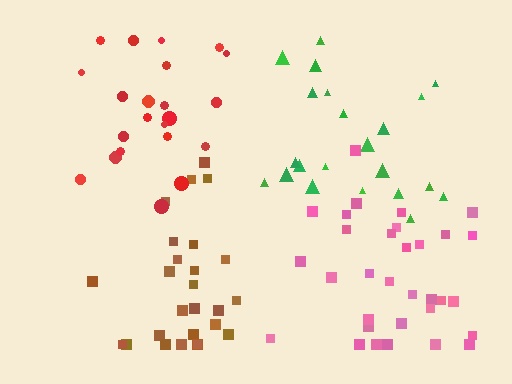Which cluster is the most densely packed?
Brown.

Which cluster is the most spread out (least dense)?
Green.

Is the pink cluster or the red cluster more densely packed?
Red.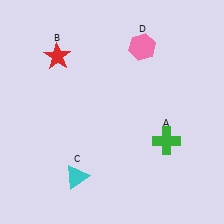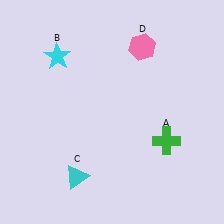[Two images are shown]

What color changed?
The star (B) changed from red in Image 1 to cyan in Image 2.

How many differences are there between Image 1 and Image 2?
There is 1 difference between the two images.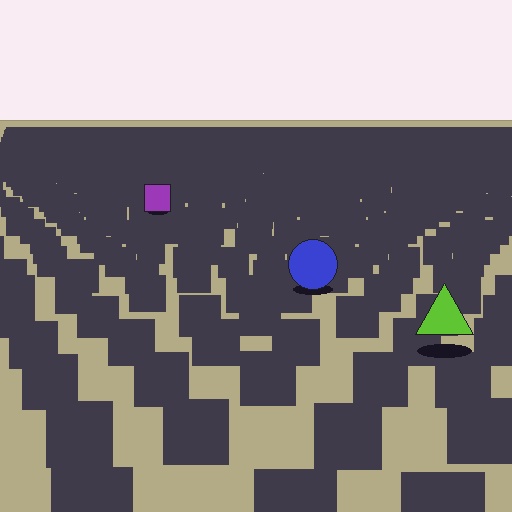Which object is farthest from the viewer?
The purple square is farthest from the viewer. It appears smaller and the ground texture around it is denser.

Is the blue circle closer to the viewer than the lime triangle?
No. The lime triangle is closer — you can tell from the texture gradient: the ground texture is coarser near it.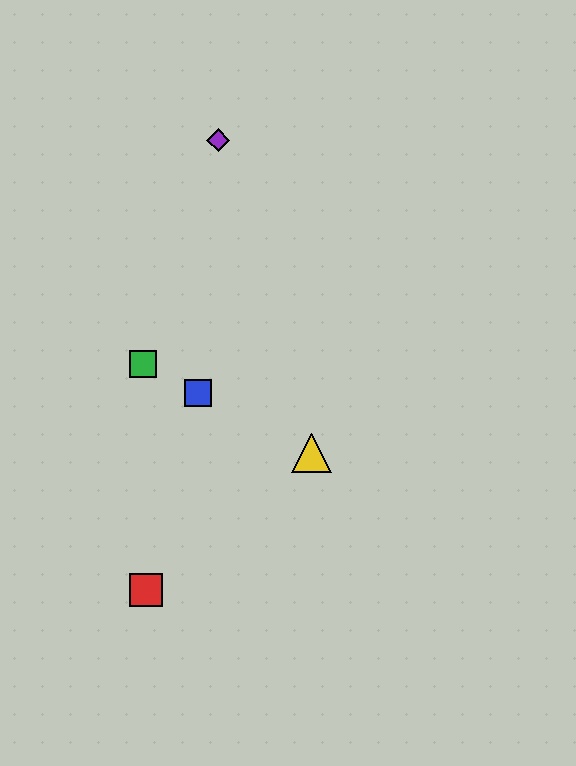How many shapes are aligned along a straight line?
3 shapes (the blue square, the green square, the yellow triangle) are aligned along a straight line.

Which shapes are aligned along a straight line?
The blue square, the green square, the yellow triangle are aligned along a straight line.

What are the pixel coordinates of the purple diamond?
The purple diamond is at (218, 140).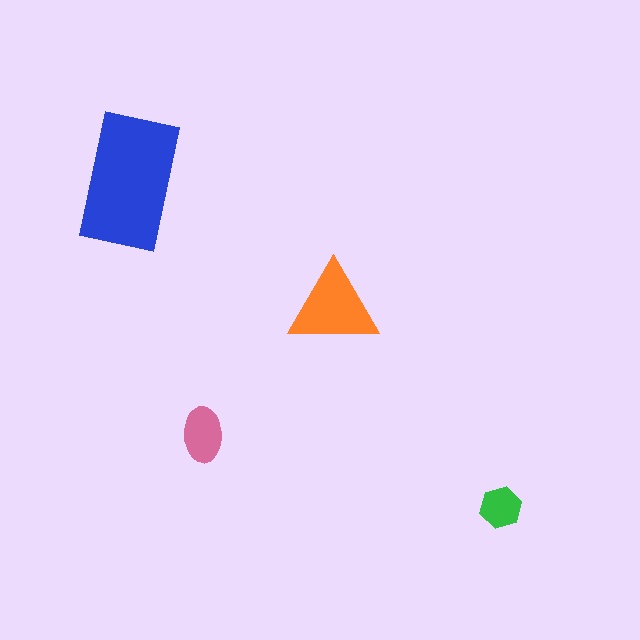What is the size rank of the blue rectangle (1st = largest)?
1st.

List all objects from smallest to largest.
The green hexagon, the pink ellipse, the orange triangle, the blue rectangle.